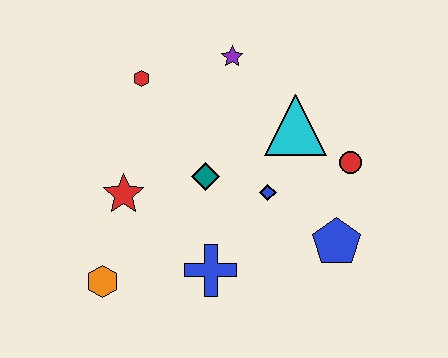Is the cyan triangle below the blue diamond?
No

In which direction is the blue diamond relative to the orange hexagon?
The blue diamond is to the right of the orange hexagon.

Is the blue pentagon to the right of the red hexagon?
Yes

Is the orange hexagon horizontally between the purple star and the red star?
No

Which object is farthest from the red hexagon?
The blue pentagon is farthest from the red hexagon.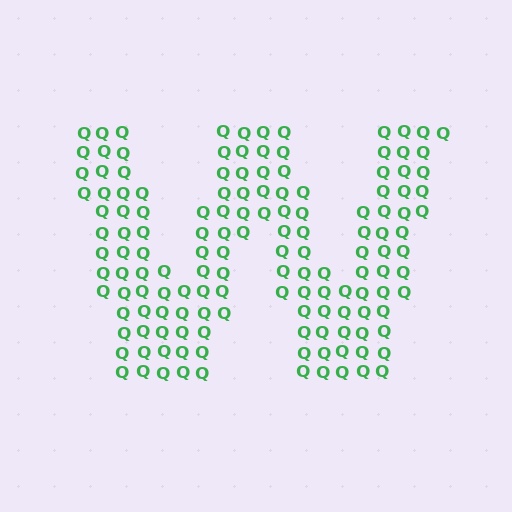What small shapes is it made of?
It is made of small letter Q's.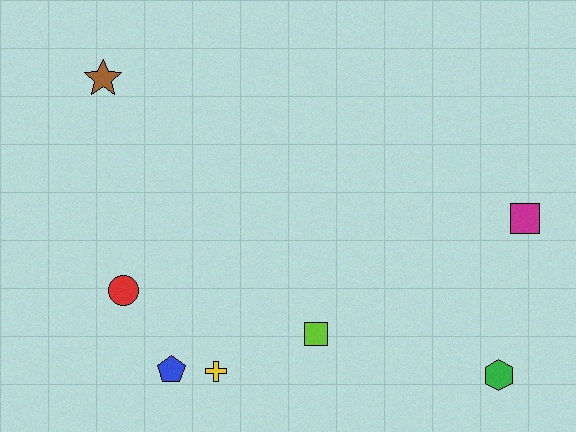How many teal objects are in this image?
There are no teal objects.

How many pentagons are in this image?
There is 1 pentagon.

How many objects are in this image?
There are 7 objects.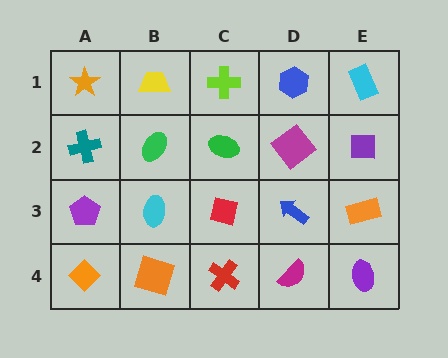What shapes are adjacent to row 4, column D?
A blue arrow (row 3, column D), a red cross (row 4, column C), a purple ellipse (row 4, column E).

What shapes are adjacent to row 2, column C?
A lime cross (row 1, column C), a red square (row 3, column C), a green ellipse (row 2, column B), a magenta diamond (row 2, column D).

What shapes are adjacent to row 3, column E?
A purple square (row 2, column E), a purple ellipse (row 4, column E), a blue arrow (row 3, column D).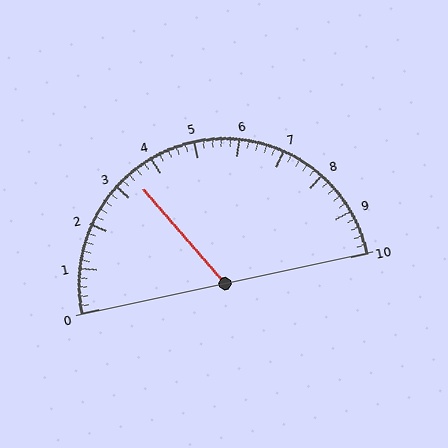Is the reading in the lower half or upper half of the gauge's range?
The reading is in the lower half of the range (0 to 10).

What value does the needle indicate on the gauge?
The needle indicates approximately 3.4.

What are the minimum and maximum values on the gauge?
The gauge ranges from 0 to 10.